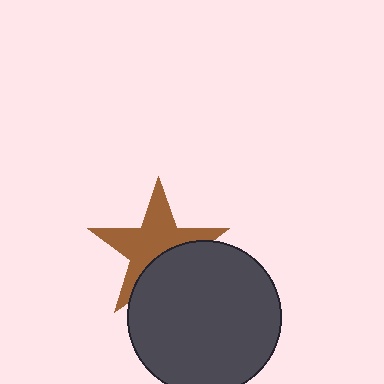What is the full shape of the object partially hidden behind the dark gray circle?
The partially hidden object is a brown star.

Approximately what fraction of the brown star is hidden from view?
Roughly 37% of the brown star is hidden behind the dark gray circle.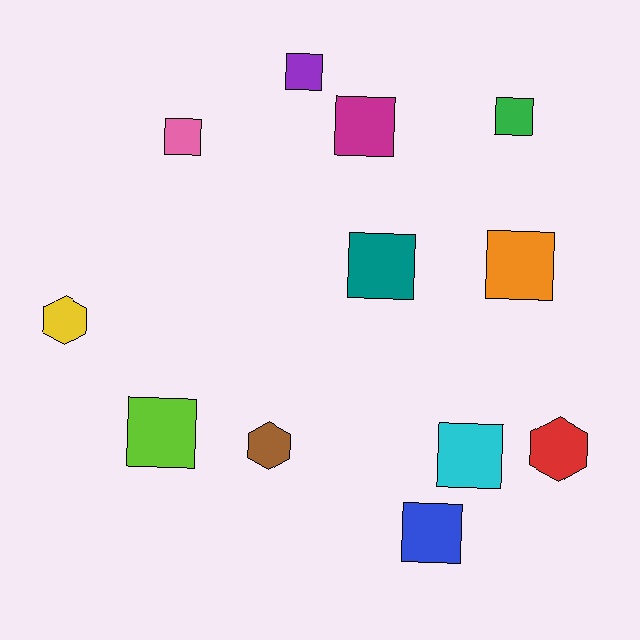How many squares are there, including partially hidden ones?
There are 9 squares.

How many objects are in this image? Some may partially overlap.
There are 12 objects.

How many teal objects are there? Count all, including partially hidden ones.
There is 1 teal object.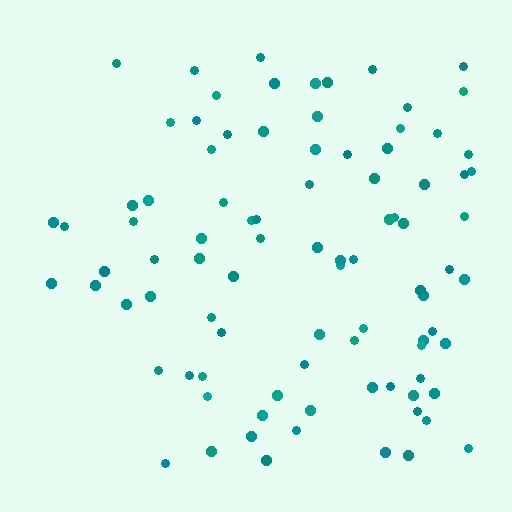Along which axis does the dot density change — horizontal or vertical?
Horizontal.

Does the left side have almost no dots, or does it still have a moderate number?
Still a moderate number, just noticeably fewer than the right.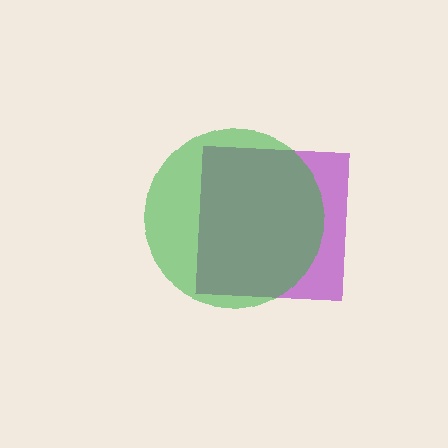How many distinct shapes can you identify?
There are 2 distinct shapes: a purple square, a green circle.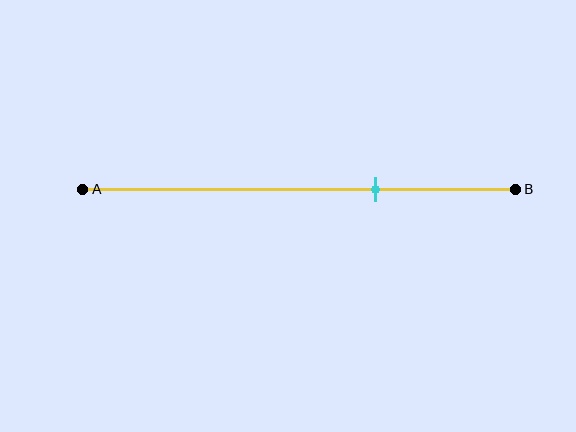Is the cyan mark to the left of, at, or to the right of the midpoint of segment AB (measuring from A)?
The cyan mark is to the right of the midpoint of segment AB.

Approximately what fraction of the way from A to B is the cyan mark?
The cyan mark is approximately 70% of the way from A to B.